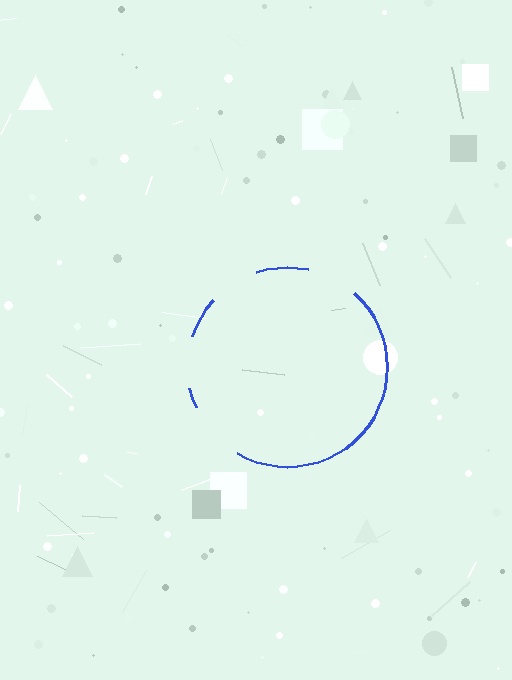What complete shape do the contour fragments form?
The contour fragments form a circle.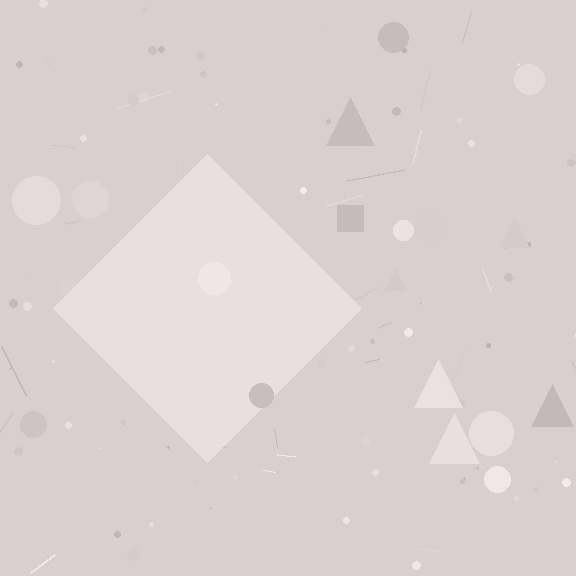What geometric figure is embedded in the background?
A diamond is embedded in the background.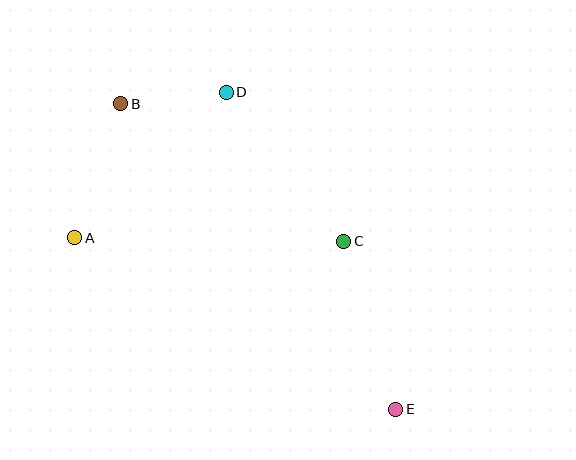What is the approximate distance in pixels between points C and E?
The distance between C and E is approximately 176 pixels.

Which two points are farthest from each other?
Points B and E are farthest from each other.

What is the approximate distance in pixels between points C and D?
The distance between C and D is approximately 190 pixels.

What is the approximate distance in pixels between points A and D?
The distance between A and D is approximately 210 pixels.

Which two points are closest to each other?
Points B and D are closest to each other.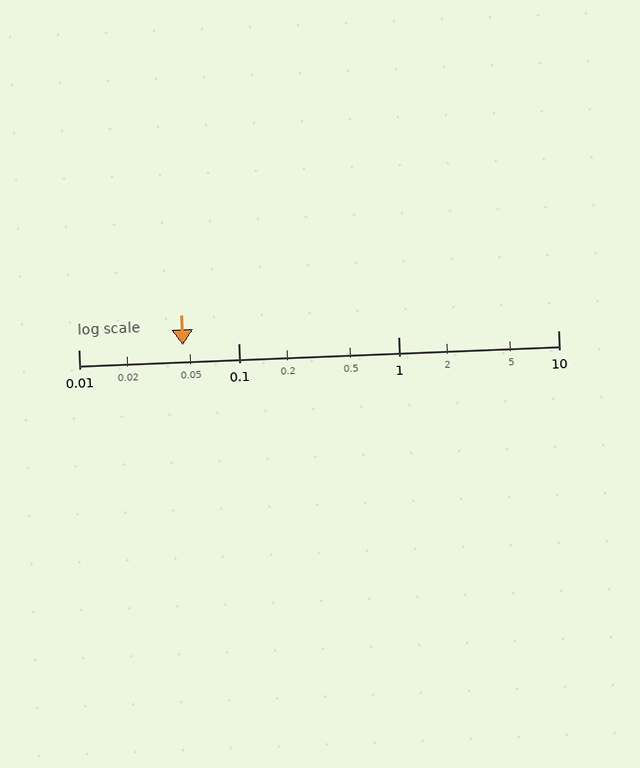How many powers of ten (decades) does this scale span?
The scale spans 3 decades, from 0.01 to 10.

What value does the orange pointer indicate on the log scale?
The pointer indicates approximately 0.045.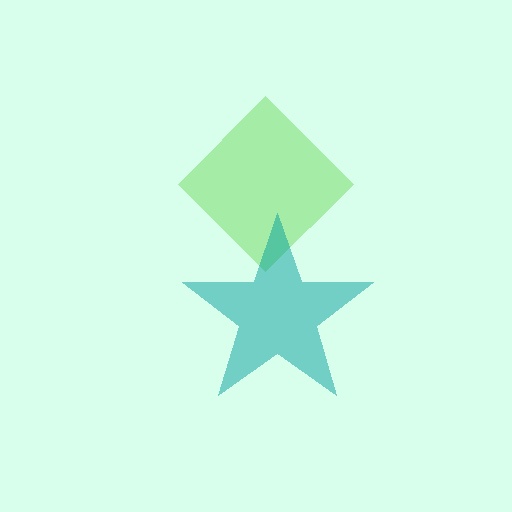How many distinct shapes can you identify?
There are 2 distinct shapes: a lime diamond, a teal star.